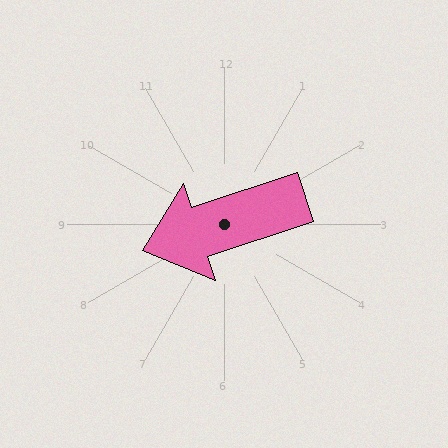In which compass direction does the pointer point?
West.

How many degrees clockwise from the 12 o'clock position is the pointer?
Approximately 252 degrees.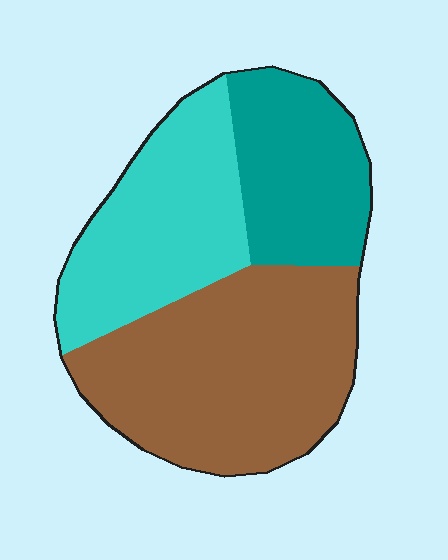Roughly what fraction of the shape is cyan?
Cyan covers 30% of the shape.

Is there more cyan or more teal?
Cyan.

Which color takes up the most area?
Brown, at roughly 45%.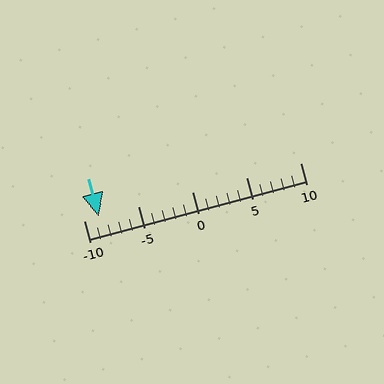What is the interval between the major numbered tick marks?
The major tick marks are spaced 5 units apart.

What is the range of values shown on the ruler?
The ruler shows values from -10 to 10.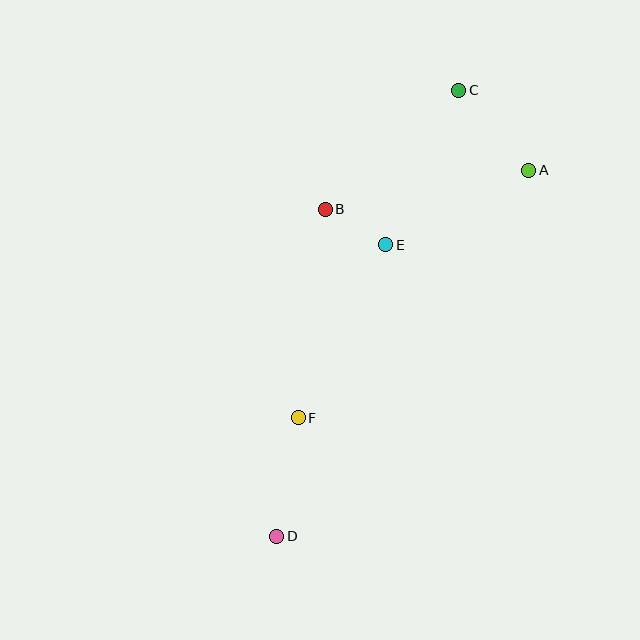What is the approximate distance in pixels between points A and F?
The distance between A and F is approximately 338 pixels.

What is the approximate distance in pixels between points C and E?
The distance between C and E is approximately 171 pixels.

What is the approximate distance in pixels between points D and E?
The distance between D and E is approximately 311 pixels.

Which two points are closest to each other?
Points B and E are closest to each other.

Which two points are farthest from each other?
Points C and D are farthest from each other.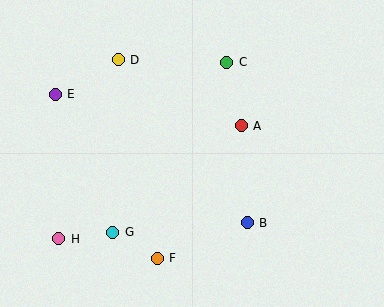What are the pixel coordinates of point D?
Point D is at (118, 60).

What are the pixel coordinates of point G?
Point G is at (113, 232).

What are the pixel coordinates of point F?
Point F is at (157, 258).